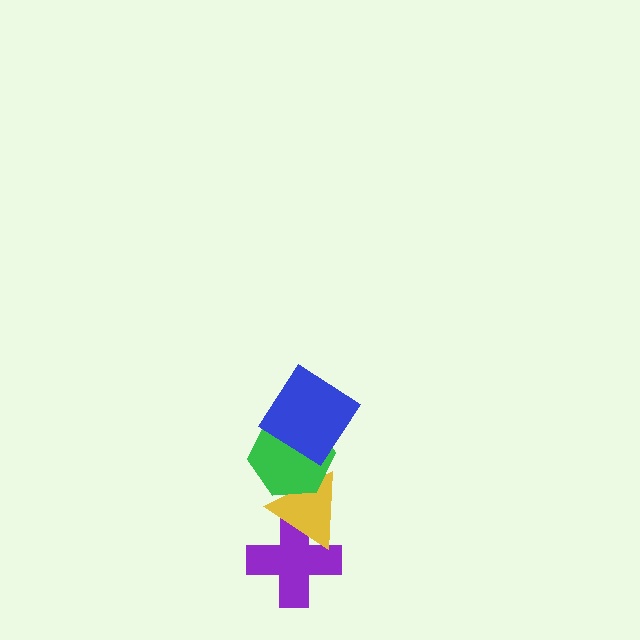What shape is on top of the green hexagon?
The blue diamond is on top of the green hexagon.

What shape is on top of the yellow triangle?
The green hexagon is on top of the yellow triangle.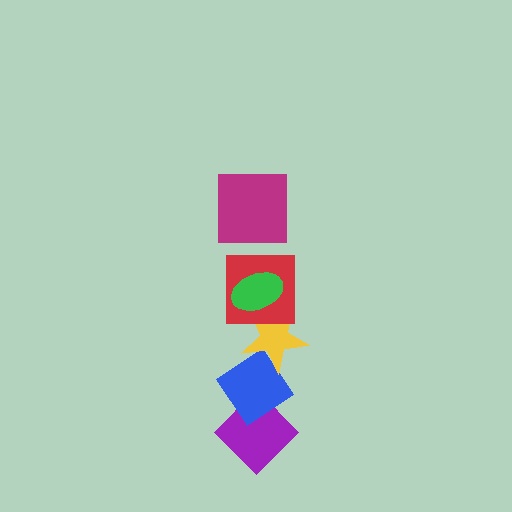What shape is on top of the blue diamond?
The yellow star is on top of the blue diamond.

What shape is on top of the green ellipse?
The magenta square is on top of the green ellipse.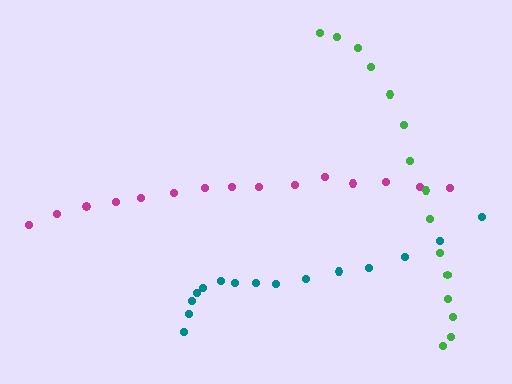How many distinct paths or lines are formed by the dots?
There are 3 distinct paths.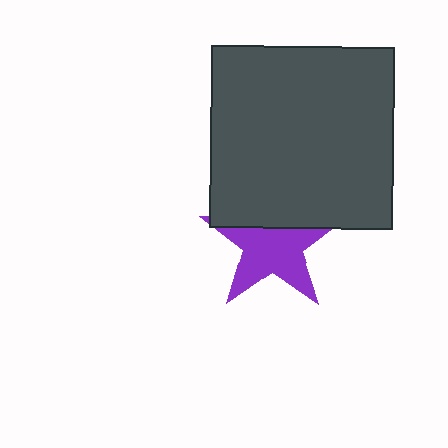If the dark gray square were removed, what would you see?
You would see the complete purple star.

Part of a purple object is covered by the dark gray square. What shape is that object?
It is a star.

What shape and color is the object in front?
The object in front is a dark gray square.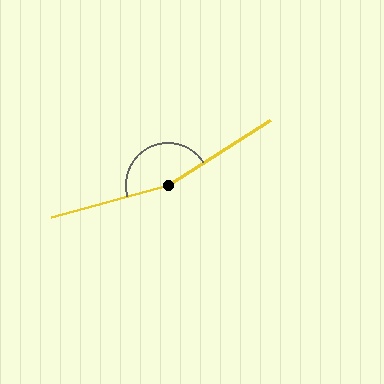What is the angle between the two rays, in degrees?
Approximately 163 degrees.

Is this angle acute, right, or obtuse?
It is obtuse.